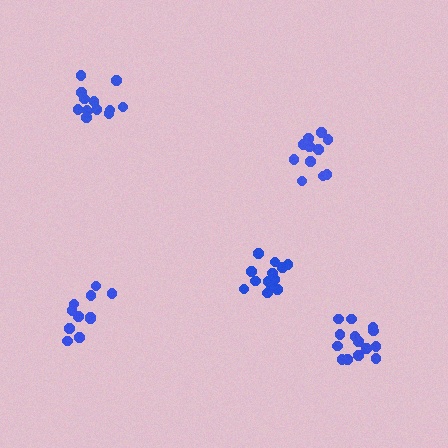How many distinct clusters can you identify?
There are 5 distinct clusters.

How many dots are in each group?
Group 1: 13 dots, Group 2: 11 dots, Group 3: 13 dots, Group 4: 11 dots, Group 5: 14 dots (62 total).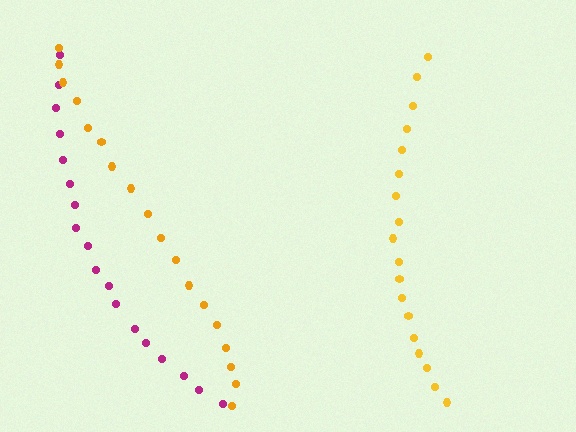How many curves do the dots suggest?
There are 3 distinct paths.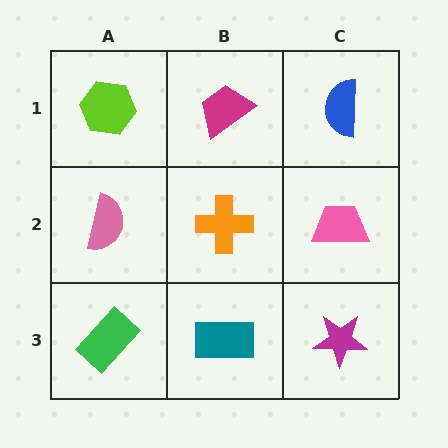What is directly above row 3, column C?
A pink trapezoid.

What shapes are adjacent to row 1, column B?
An orange cross (row 2, column B), a lime hexagon (row 1, column A), a blue semicircle (row 1, column C).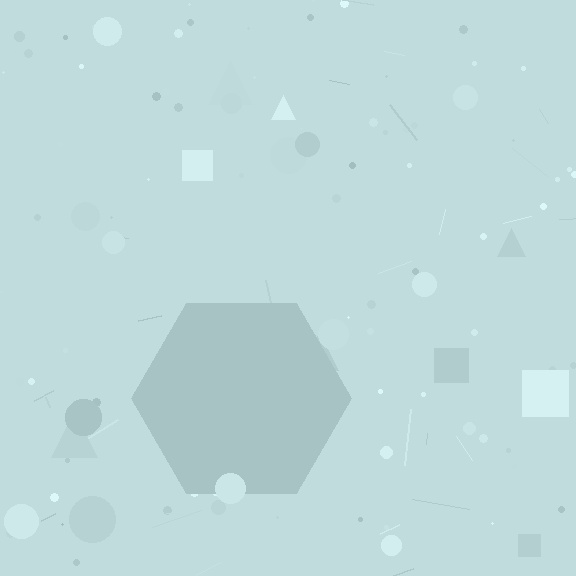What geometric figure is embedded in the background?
A hexagon is embedded in the background.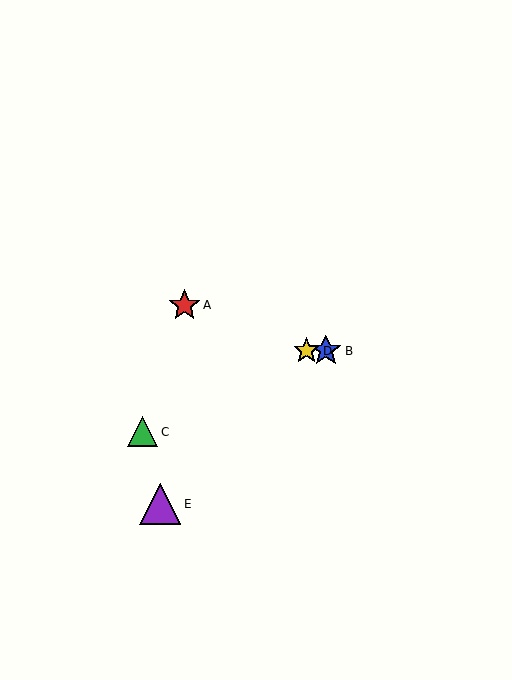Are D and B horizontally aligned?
Yes, both are at y≈351.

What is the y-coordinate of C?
Object C is at y≈432.